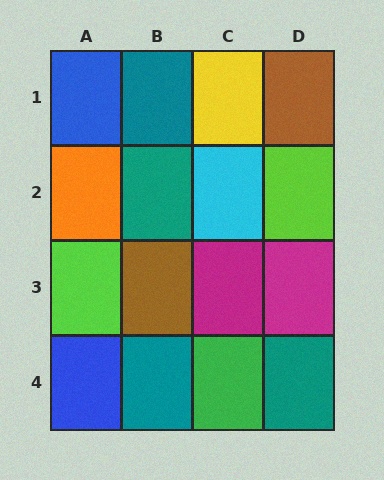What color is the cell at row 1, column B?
Teal.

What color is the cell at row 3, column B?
Brown.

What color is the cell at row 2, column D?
Lime.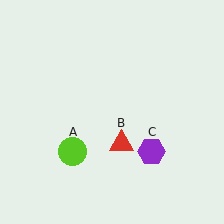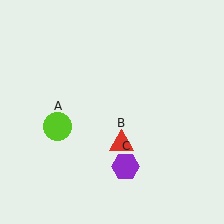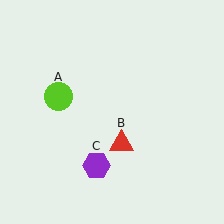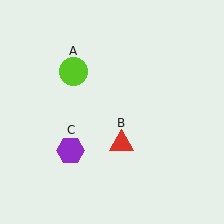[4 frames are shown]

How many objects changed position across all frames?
2 objects changed position: lime circle (object A), purple hexagon (object C).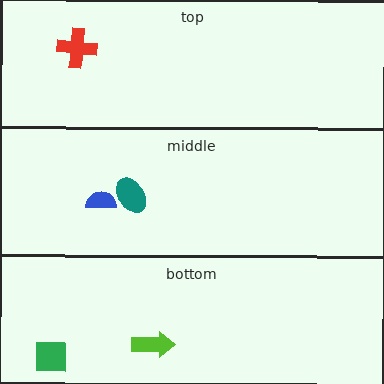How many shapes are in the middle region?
2.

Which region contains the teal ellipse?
The middle region.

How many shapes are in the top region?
1.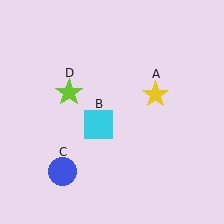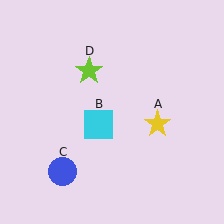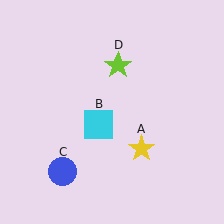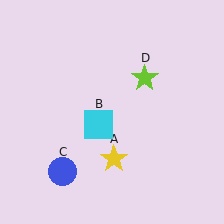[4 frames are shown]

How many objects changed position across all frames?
2 objects changed position: yellow star (object A), lime star (object D).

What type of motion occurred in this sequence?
The yellow star (object A), lime star (object D) rotated clockwise around the center of the scene.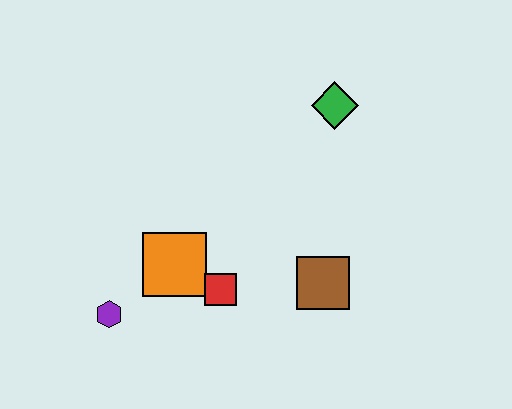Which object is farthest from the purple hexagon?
The green diamond is farthest from the purple hexagon.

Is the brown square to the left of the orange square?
No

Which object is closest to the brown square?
The red square is closest to the brown square.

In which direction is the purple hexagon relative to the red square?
The purple hexagon is to the left of the red square.